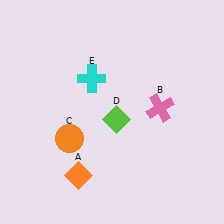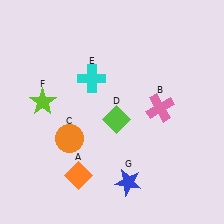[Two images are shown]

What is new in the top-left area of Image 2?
A lime star (F) was added in the top-left area of Image 2.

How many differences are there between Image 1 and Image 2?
There are 2 differences between the two images.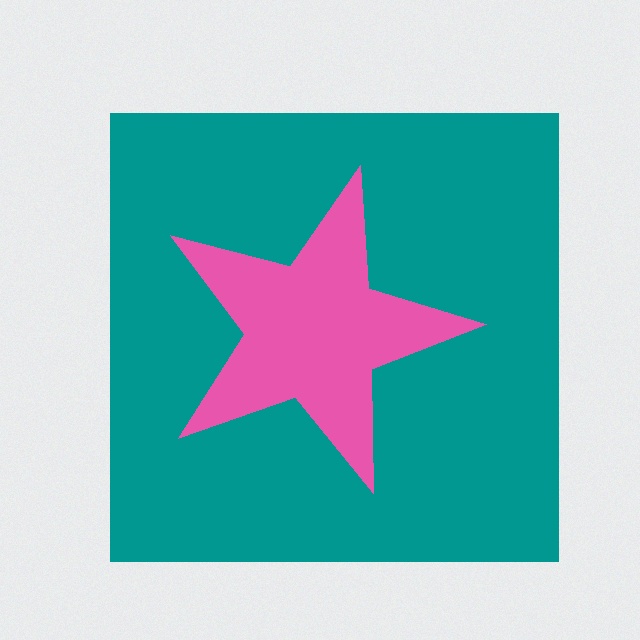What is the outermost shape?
The teal square.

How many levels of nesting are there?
2.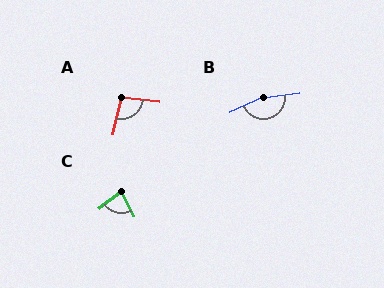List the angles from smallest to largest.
C (79°), A (97°), B (162°).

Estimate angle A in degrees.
Approximately 97 degrees.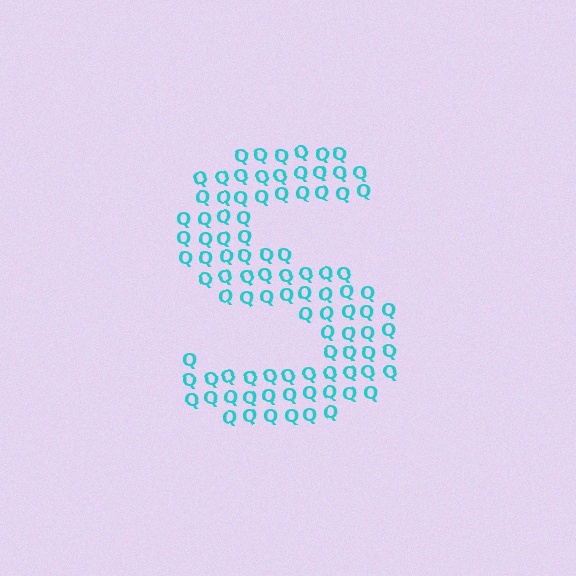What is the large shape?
The large shape is the letter S.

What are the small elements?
The small elements are letter Q's.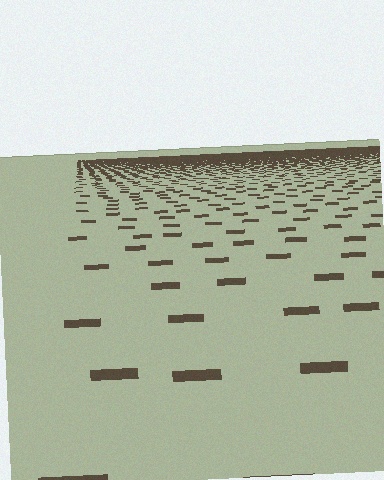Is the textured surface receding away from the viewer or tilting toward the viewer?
The surface is receding away from the viewer. Texture elements get smaller and denser toward the top.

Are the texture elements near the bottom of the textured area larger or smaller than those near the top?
Larger. Near the bottom, elements are closer to the viewer and appear at a bigger on-screen size.